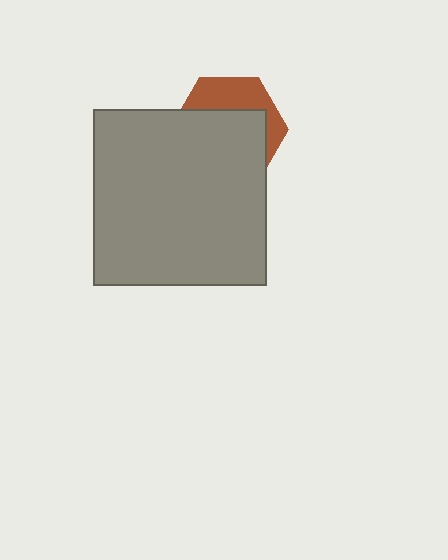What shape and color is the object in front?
The object in front is a gray rectangle.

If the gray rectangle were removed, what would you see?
You would see the complete brown hexagon.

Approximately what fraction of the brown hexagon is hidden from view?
Roughly 66% of the brown hexagon is hidden behind the gray rectangle.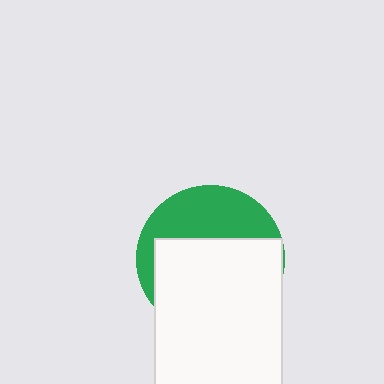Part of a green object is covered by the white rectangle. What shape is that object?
It is a circle.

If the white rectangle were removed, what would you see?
You would see the complete green circle.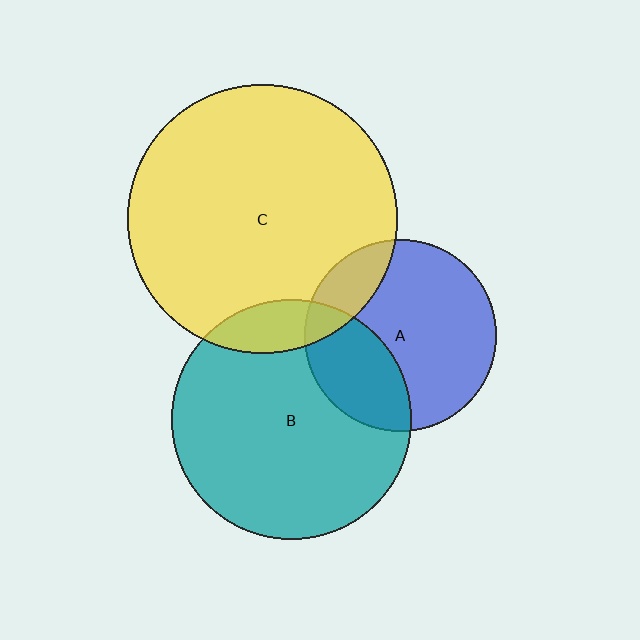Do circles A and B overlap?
Yes.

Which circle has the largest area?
Circle C (yellow).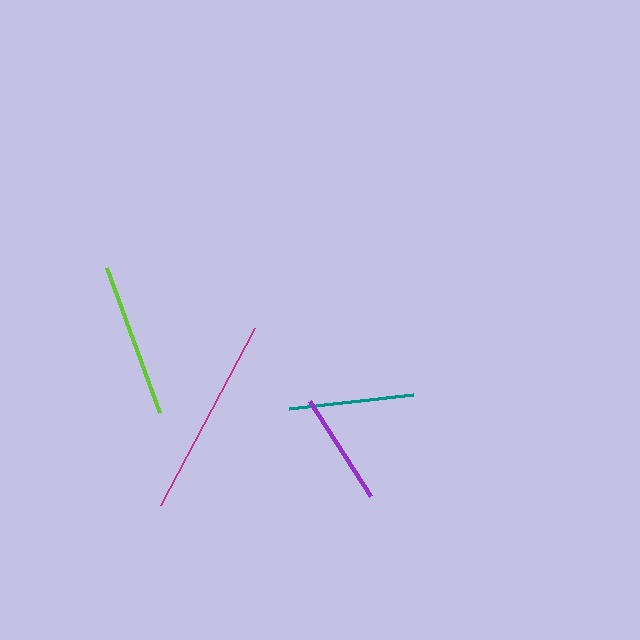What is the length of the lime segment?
The lime segment is approximately 154 pixels long.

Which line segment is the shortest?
The purple line is the shortest at approximately 112 pixels.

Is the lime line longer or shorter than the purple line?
The lime line is longer than the purple line.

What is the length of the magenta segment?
The magenta segment is approximately 200 pixels long.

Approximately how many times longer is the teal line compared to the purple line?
The teal line is approximately 1.1 times the length of the purple line.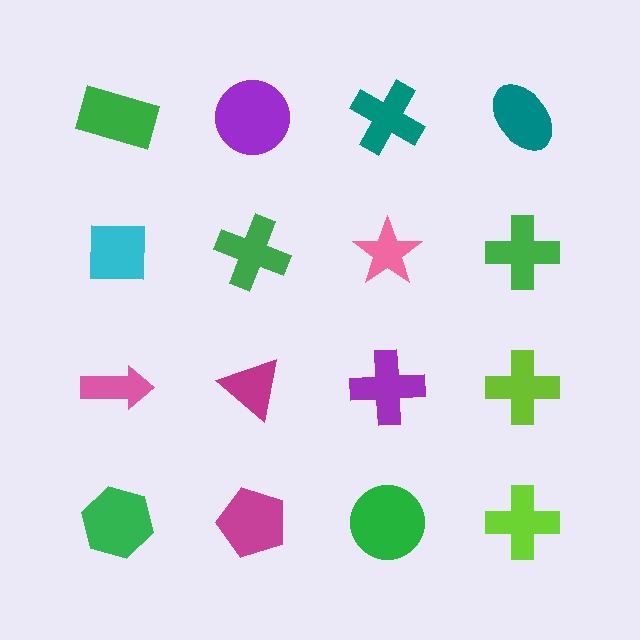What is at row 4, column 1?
A green hexagon.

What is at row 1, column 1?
A green rectangle.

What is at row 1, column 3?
A teal cross.